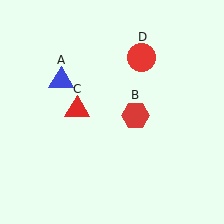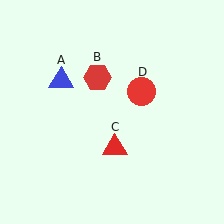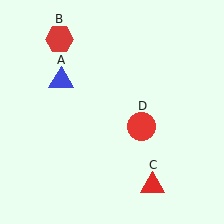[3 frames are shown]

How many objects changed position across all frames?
3 objects changed position: red hexagon (object B), red triangle (object C), red circle (object D).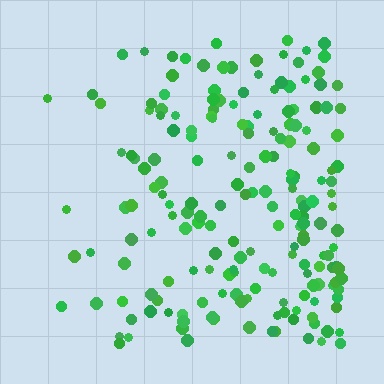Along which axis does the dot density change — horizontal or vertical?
Horizontal.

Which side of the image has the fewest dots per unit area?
The left.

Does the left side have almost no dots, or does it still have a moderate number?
Still a moderate number, just noticeably fewer than the right.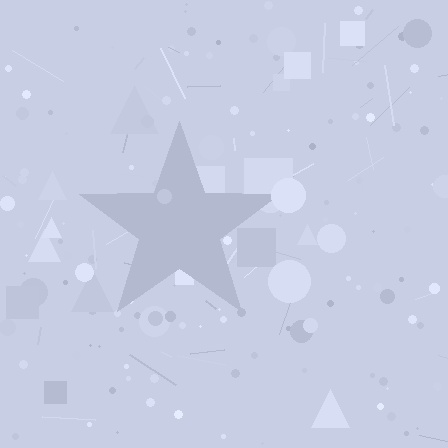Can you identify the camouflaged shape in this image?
The camouflaged shape is a star.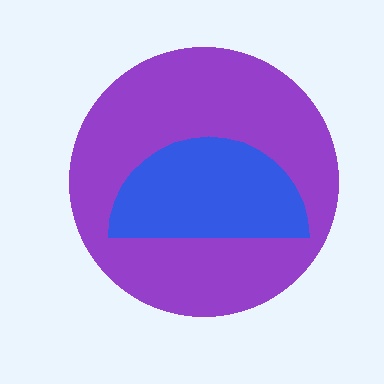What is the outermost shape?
The purple circle.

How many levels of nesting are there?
2.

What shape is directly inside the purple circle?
The blue semicircle.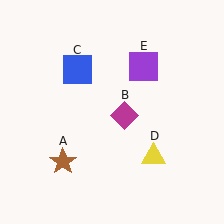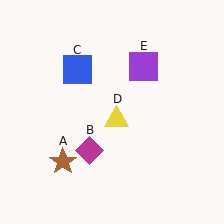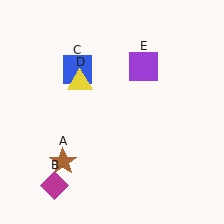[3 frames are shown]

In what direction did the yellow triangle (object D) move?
The yellow triangle (object D) moved up and to the left.